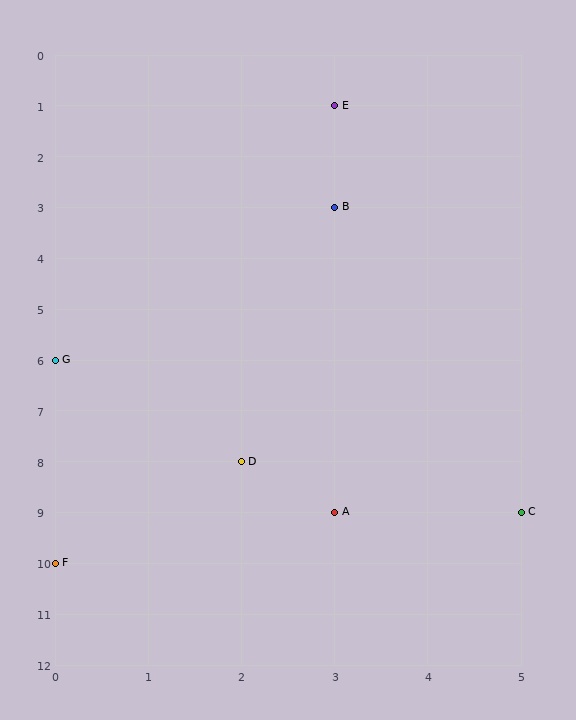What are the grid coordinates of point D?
Point D is at grid coordinates (2, 8).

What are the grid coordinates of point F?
Point F is at grid coordinates (0, 10).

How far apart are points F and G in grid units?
Points F and G are 4 rows apart.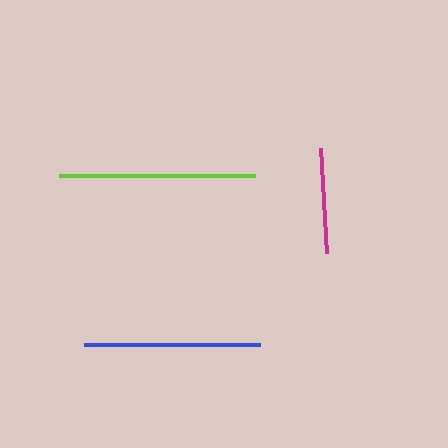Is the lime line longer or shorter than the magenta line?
The lime line is longer than the magenta line.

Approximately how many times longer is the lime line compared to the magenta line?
The lime line is approximately 1.9 times the length of the magenta line.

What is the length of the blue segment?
The blue segment is approximately 176 pixels long.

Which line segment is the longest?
The lime line is the longest at approximately 196 pixels.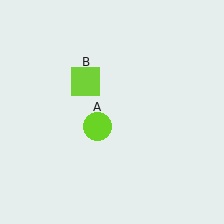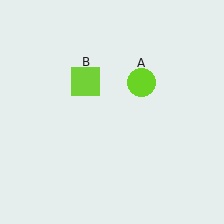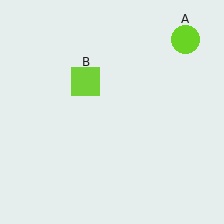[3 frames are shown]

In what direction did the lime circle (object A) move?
The lime circle (object A) moved up and to the right.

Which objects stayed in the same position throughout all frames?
Lime square (object B) remained stationary.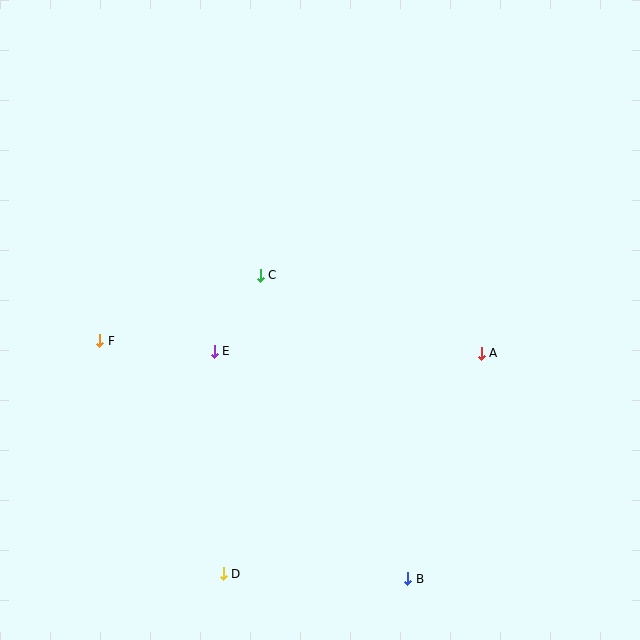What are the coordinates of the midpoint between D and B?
The midpoint between D and B is at (316, 576).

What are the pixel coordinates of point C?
Point C is at (260, 275).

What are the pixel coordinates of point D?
Point D is at (223, 574).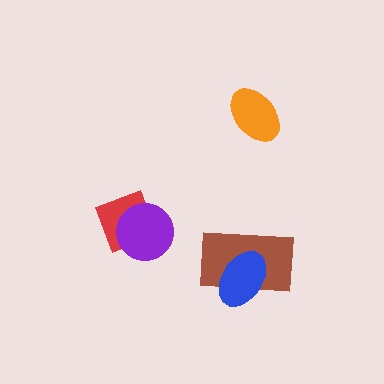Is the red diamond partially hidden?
Yes, it is partially covered by another shape.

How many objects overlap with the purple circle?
1 object overlaps with the purple circle.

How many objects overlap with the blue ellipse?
1 object overlaps with the blue ellipse.